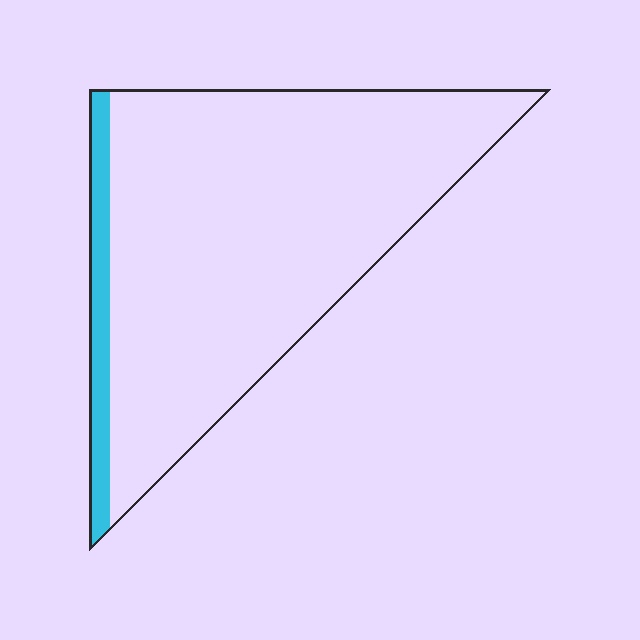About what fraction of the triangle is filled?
About one tenth (1/10).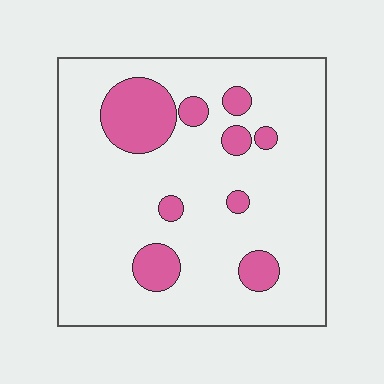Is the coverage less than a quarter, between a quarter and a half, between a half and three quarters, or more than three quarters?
Less than a quarter.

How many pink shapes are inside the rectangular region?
9.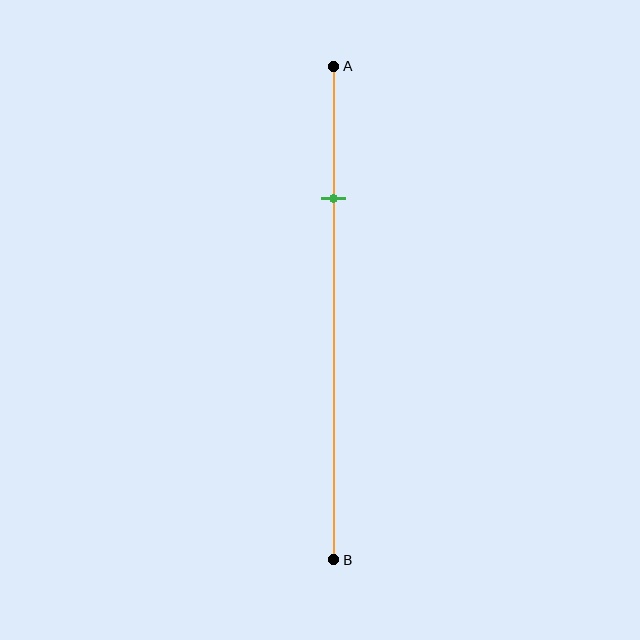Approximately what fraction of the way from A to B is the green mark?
The green mark is approximately 25% of the way from A to B.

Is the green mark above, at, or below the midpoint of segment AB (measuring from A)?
The green mark is above the midpoint of segment AB.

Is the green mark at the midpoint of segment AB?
No, the mark is at about 25% from A, not at the 50% midpoint.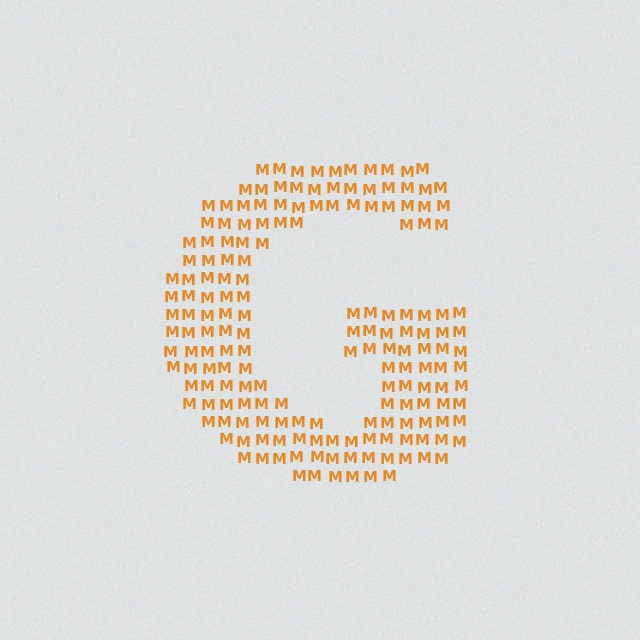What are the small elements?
The small elements are letter M's.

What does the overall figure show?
The overall figure shows the letter G.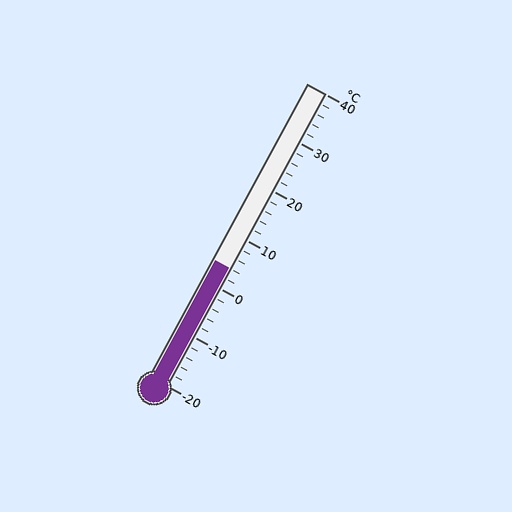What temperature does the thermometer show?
The thermometer shows approximately 4°C.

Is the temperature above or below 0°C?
The temperature is above 0°C.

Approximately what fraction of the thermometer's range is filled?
The thermometer is filled to approximately 40% of its range.